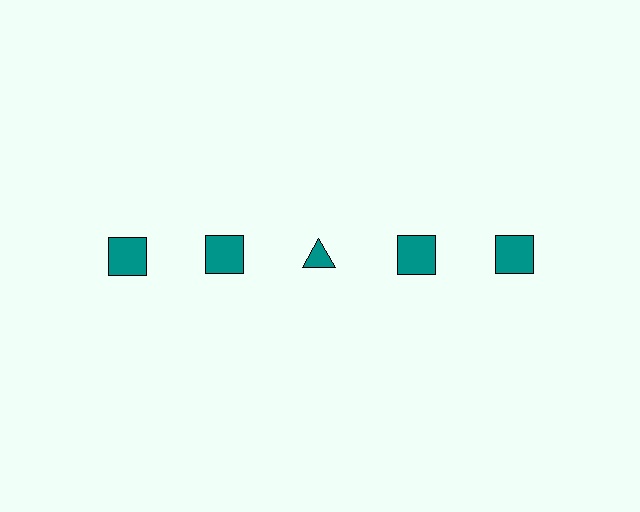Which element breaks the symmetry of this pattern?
The teal triangle in the top row, center column breaks the symmetry. All other shapes are teal squares.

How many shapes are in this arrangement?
There are 5 shapes arranged in a grid pattern.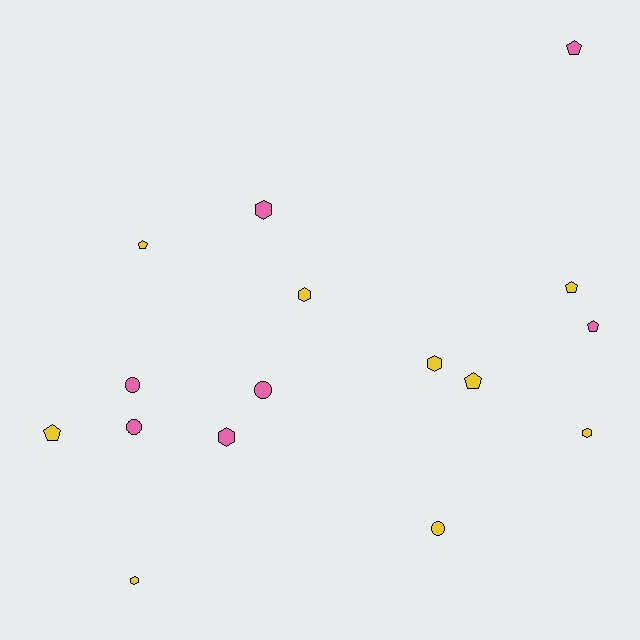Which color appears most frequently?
Yellow, with 9 objects.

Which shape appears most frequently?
Pentagon, with 6 objects.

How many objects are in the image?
There are 16 objects.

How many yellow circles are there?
There is 1 yellow circle.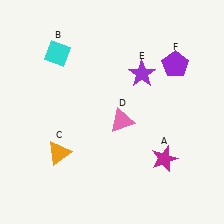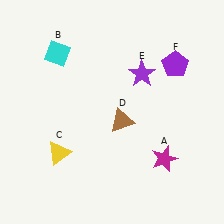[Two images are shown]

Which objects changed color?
C changed from orange to yellow. D changed from pink to brown.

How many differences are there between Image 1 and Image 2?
There are 2 differences between the two images.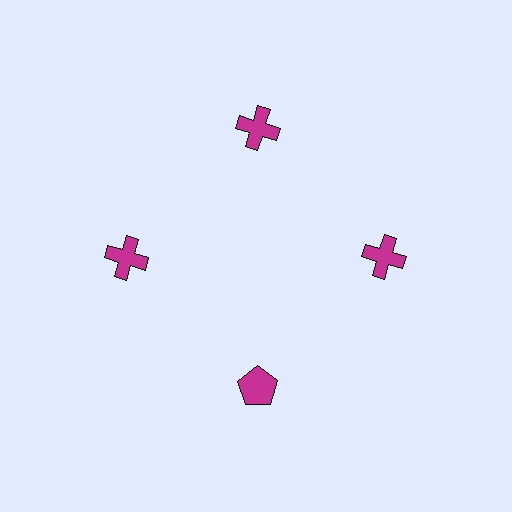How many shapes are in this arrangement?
There are 4 shapes arranged in a ring pattern.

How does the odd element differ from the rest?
It has a different shape: pentagon instead of cross.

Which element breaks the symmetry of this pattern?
The magenta pentagon at roughly the 6 o'clock position breaks the symmetry. All other shapes are magenta crosses.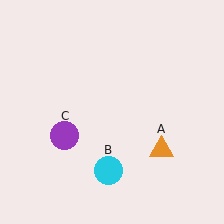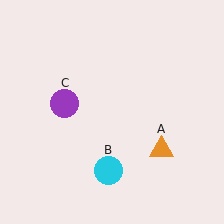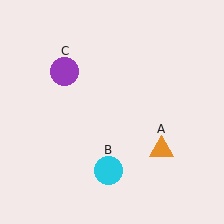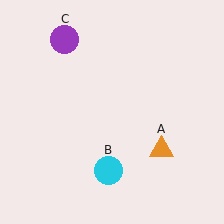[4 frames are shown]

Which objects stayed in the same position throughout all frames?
Orange triangle (object A) and cyan circle (object B) remained stationary.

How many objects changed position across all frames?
1 object changed position: purple circle (object C).